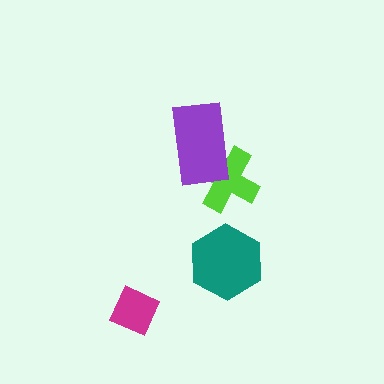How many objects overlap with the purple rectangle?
1 object overlaps with the purple rectangle.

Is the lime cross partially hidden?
Yes, it is partially covered by another shape.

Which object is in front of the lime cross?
The purple rectangle is in front of the lime cross.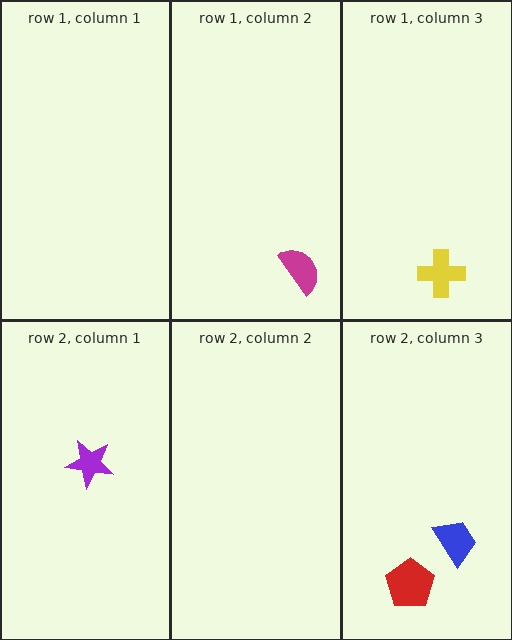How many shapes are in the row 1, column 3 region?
1.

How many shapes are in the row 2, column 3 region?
2.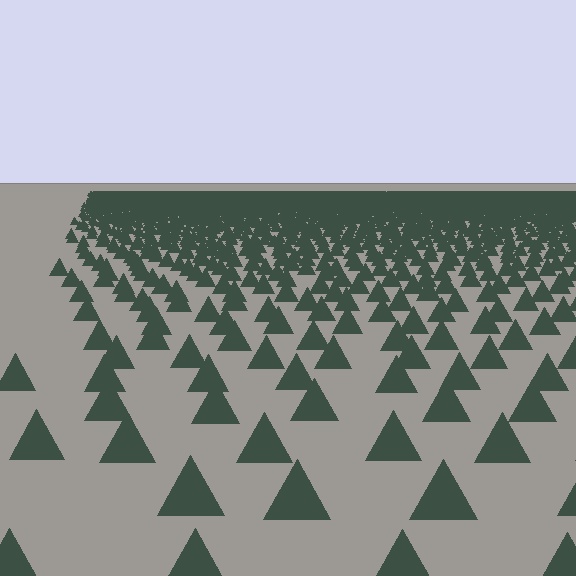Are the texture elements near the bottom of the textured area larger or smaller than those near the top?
Larger. Near the bottom, elements are closer to the viewer and appear at a bigger on-screen size.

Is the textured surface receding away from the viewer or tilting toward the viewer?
The surface is receding away from the viewer. Texture elements get smaller and denser toward the top.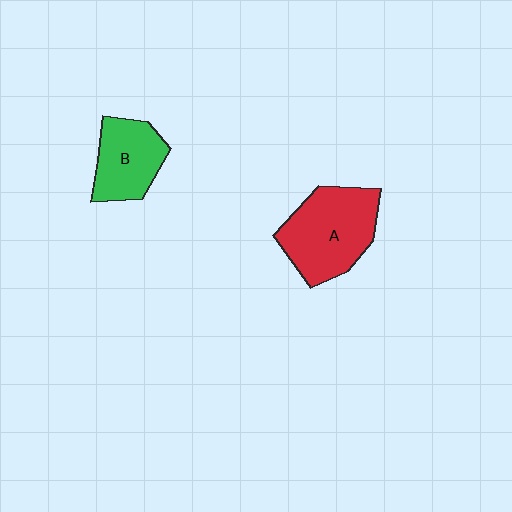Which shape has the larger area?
Shape A (red).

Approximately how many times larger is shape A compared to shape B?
Approximately 1.4 times.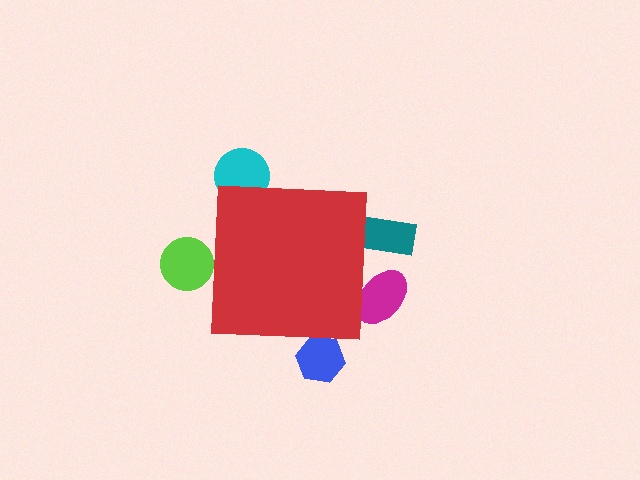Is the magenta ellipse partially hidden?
Yes, the magenta ellipse is partially hidden behind the red square.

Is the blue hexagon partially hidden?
Yes, the blue hexagon is partially hidden behind the red square.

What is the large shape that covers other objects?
A red square.